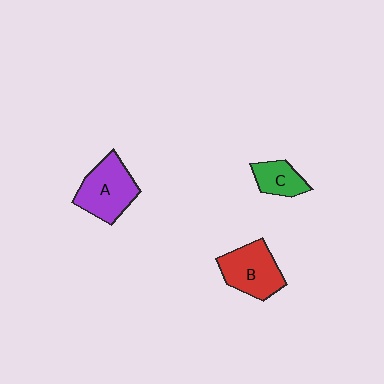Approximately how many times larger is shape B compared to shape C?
Approximately 1.7 times.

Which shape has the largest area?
Shape A (purple).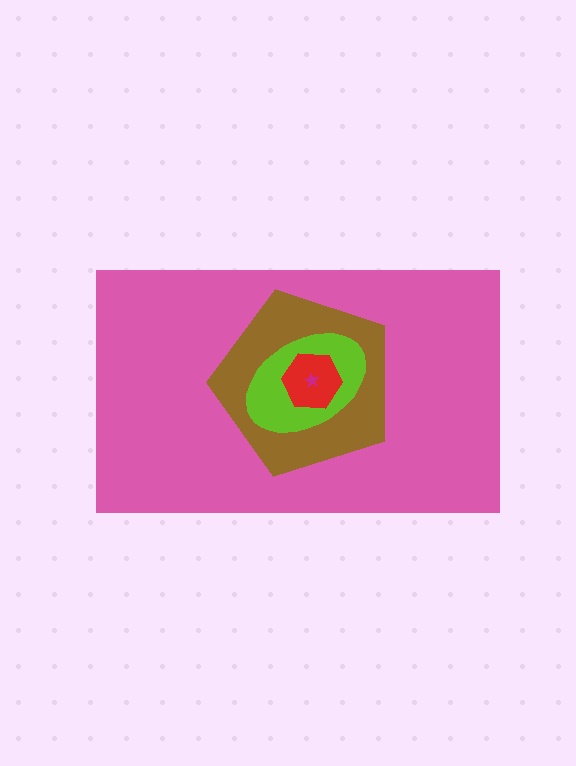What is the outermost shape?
The pink rectangle.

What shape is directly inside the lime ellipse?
The red hexagon.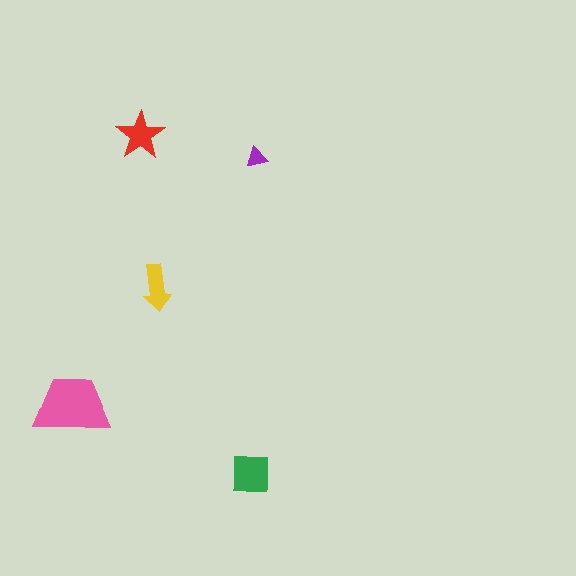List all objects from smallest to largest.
The purple triangle, the yellow arrow, the red star, the green square, the pink trapezoid.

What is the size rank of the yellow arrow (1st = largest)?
4th.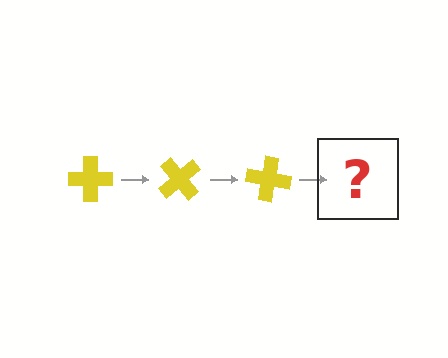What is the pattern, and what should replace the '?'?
The pattern is that the cross rotates 50 degrees each step. The '?' should be a yellow cross rotated 150 degrees.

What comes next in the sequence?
The next element should be a yellow cross rotated 150 degrees.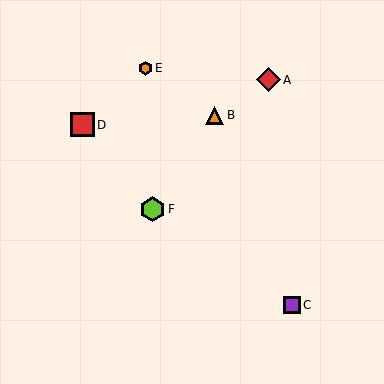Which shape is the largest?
The lime hexagon (labeled F) is the largest.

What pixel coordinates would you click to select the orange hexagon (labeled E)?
Click at (145, 68) to select the orange hexagon E.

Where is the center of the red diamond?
The center of the red diamond is at (269, 80).